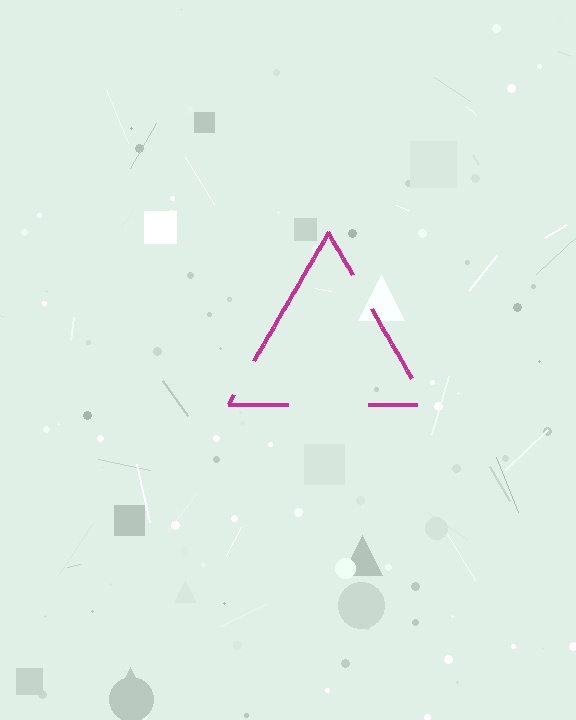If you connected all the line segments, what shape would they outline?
They would outline a triangle.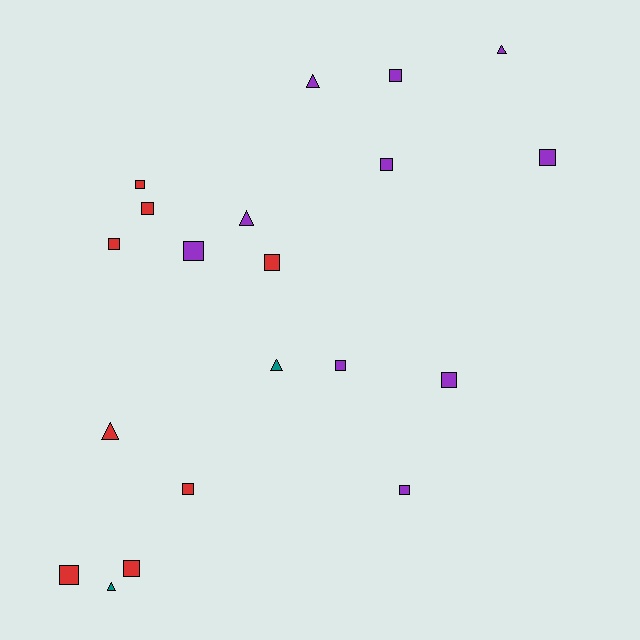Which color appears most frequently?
Purple, with 10 objects.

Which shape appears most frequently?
Square, with 14 objects.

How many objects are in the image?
There are 20 objects.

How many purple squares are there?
There are 7 purple squares.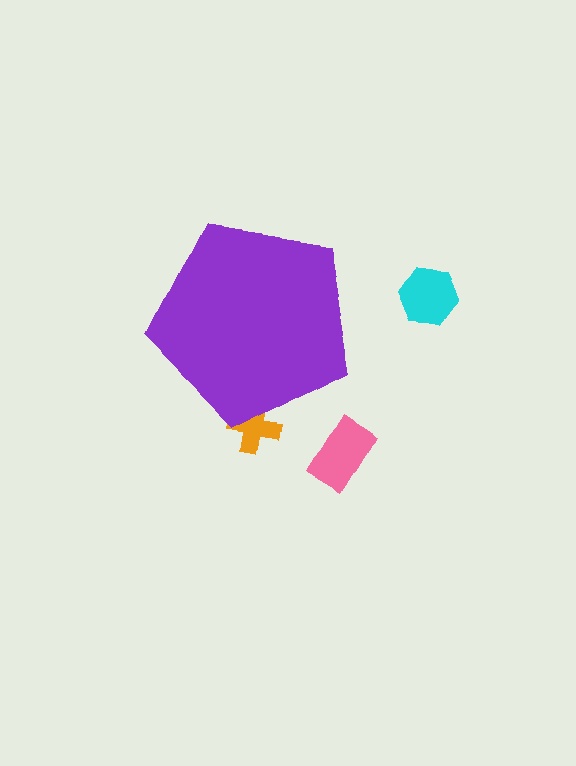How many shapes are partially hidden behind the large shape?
1 shape is partially hidden.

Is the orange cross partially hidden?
Yes, the orange cross is partially hidden behind the purple pentagon.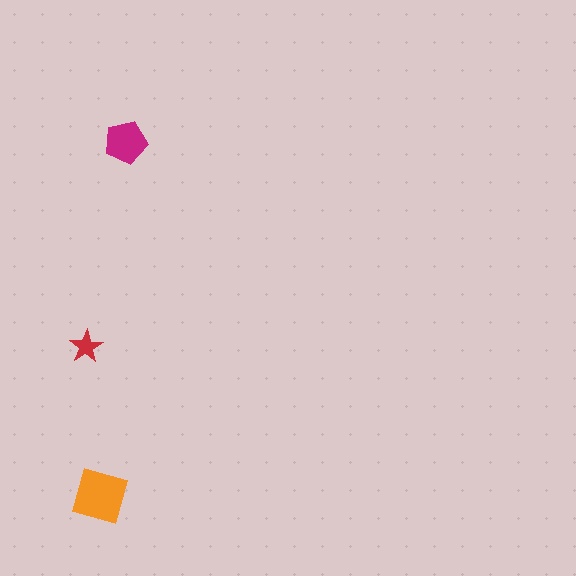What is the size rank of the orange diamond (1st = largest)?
1st.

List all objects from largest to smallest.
The orange diamond, the magenta pentagon, the red star.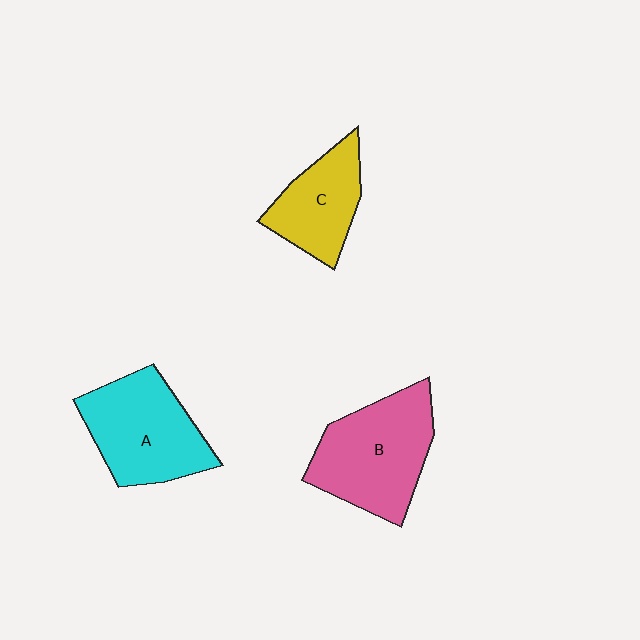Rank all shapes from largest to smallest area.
From largest to smallest: B (pink), A (cyan), C (yellow).